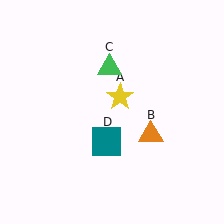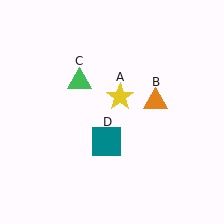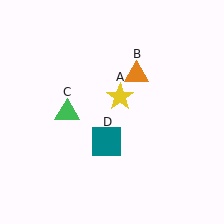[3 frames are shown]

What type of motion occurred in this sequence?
The orange triangle (object B), green triangle (object C) rotated counterclockwise around the center of the scene.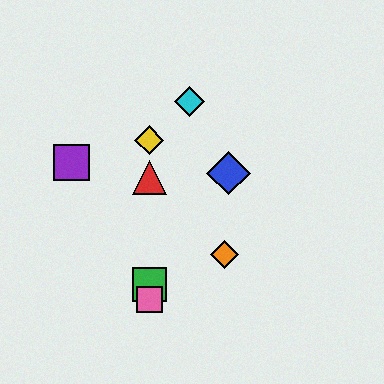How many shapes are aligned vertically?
4 shapes (the red triangle, the green square, the yellow diamond, the pink square) are aligned vertically.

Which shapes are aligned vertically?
The red triangle, the green square, the yellow diamond, the pink square are aligned vertically.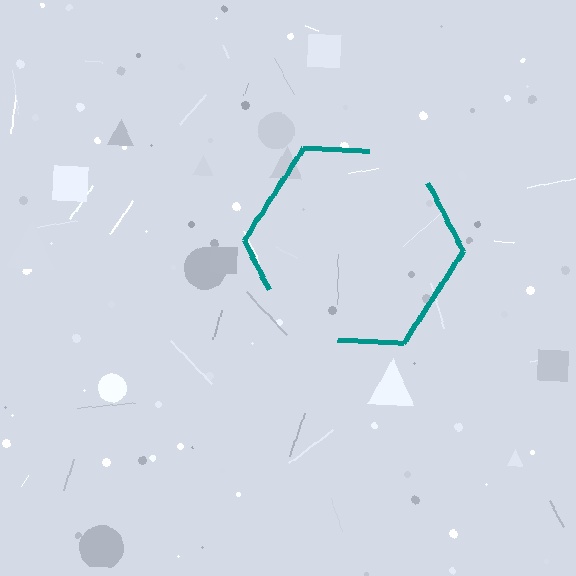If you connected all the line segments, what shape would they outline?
They would outline a hexagon.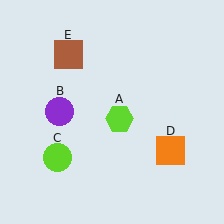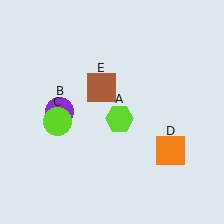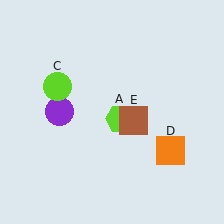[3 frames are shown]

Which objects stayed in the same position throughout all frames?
Lime hexagon (object A) and purple circle (object B) and orange square (object D) remained stationary.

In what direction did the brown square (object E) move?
The brown square (object E) moved down and to the right.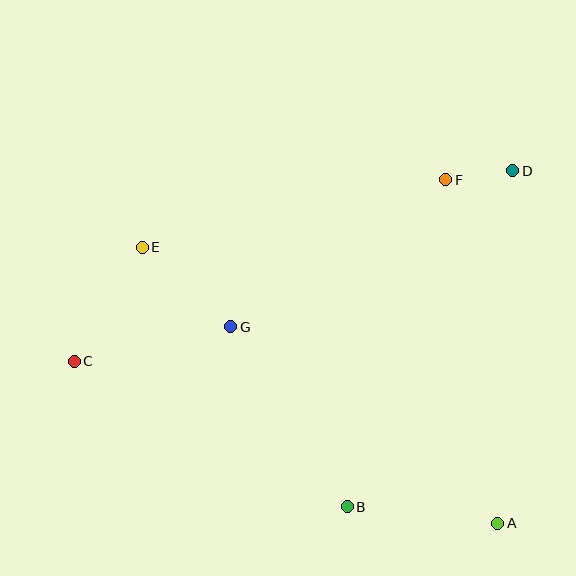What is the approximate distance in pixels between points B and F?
The distance between B and F is approximately 342 pixels.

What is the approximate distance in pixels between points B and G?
The distance between B and G is approximately 215 pixels.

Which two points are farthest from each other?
Points C and D are farthest from each other.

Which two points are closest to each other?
Points D and F are closest to each other.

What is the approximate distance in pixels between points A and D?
The distance between A and D is approximately 353 pixels.